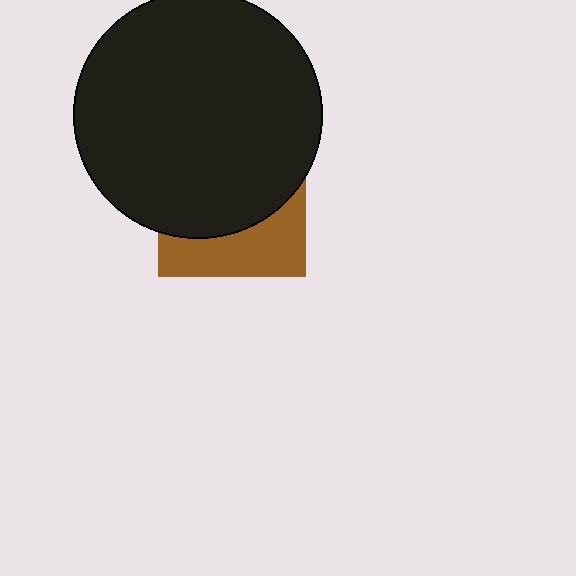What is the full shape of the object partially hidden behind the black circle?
The partially hidden object is a brown square.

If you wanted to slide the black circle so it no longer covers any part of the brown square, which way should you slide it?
Slide it up — that is the most direct way to separate the two shapes.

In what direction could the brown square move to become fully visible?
The brown square could move down. That would shift it out from behind the black circle entirely.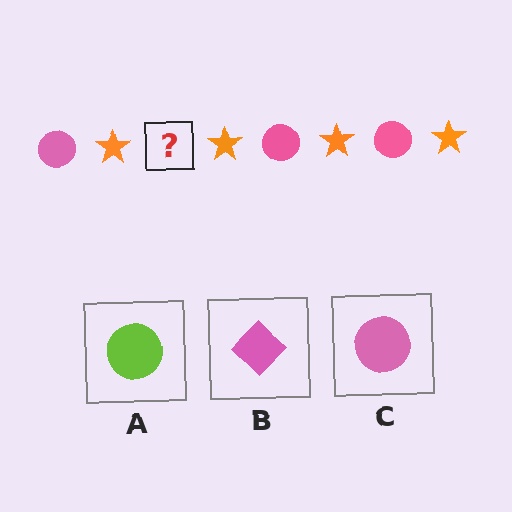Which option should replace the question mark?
Option C.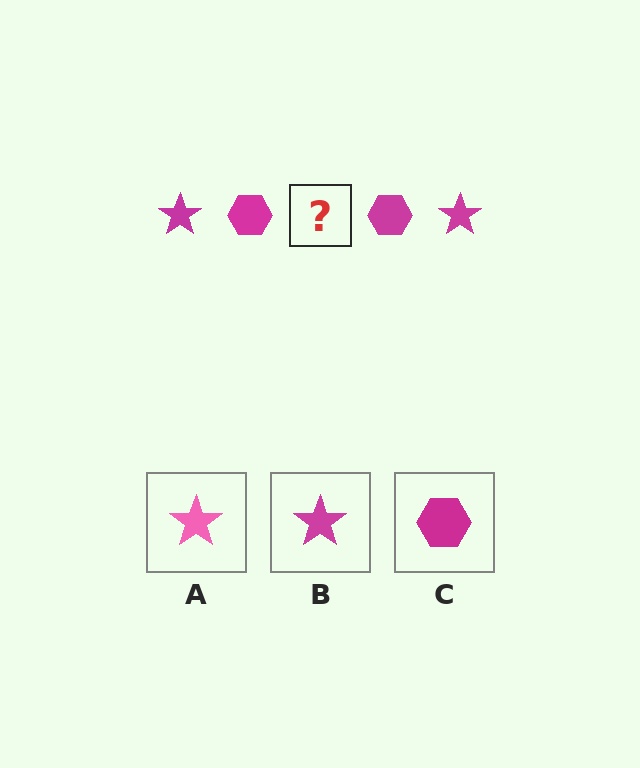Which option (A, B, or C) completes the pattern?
B.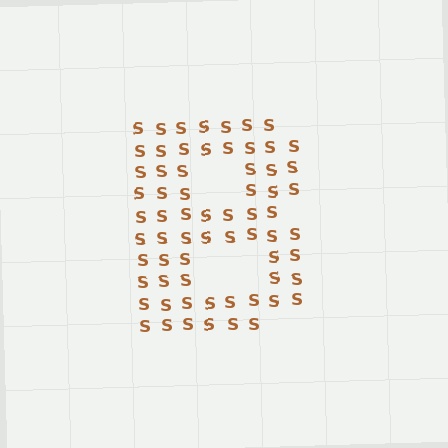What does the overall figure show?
The overall figure shows the letter B.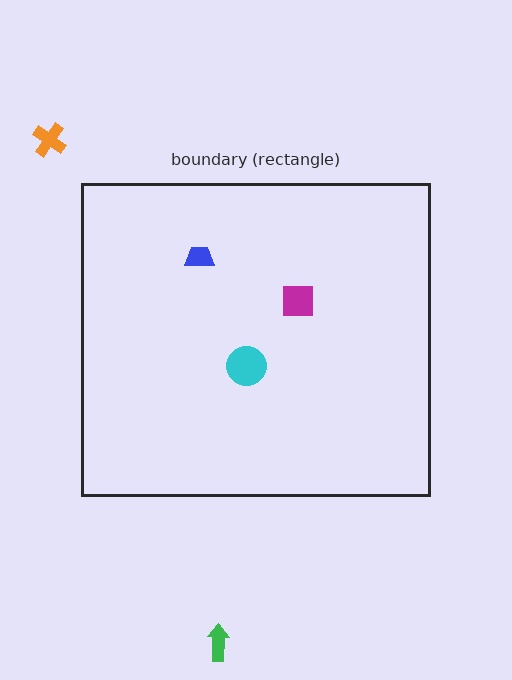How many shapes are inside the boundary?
3 inside, 2 outside.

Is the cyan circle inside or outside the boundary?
Inside.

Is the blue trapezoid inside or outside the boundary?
Inside.